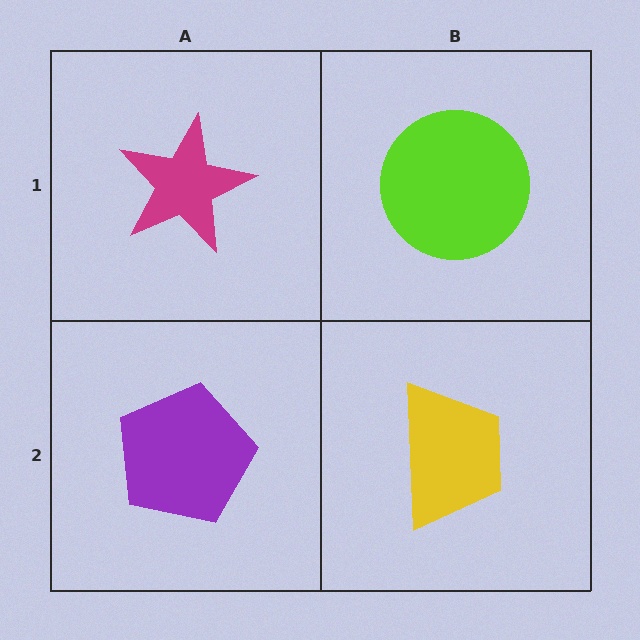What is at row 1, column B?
A lime circle.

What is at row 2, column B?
A yellow trapezoid.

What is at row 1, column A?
A magenta star.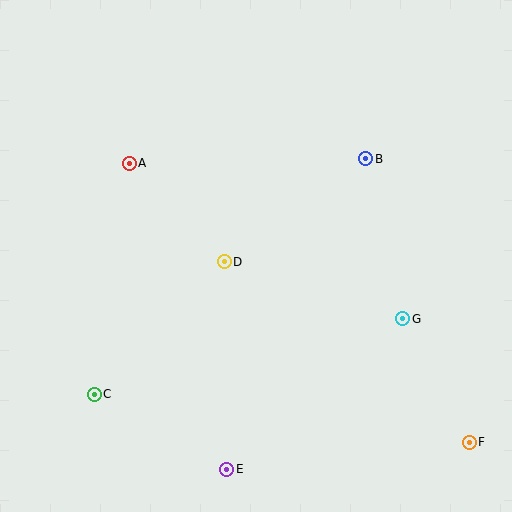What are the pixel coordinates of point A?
Point A is at (129, 163).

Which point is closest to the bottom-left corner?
Point C is closest to the bottom-left corner.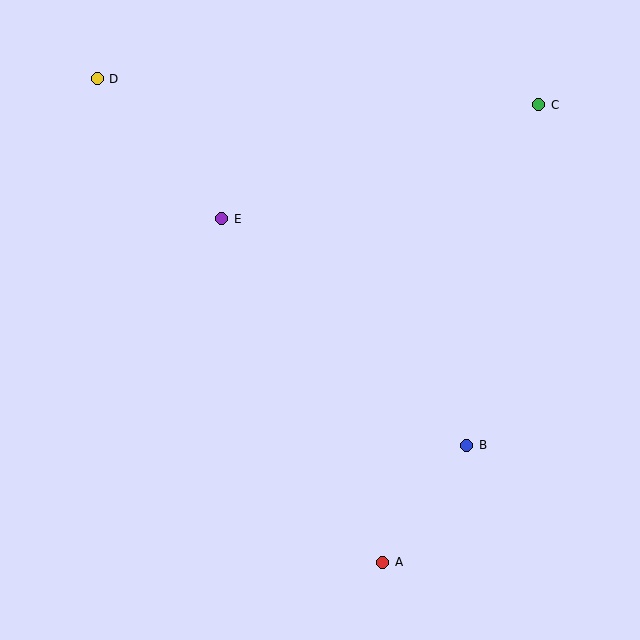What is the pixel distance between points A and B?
The distance between A and B is 144 pixels.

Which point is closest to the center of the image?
Point E at (222, 219) is closest to the center.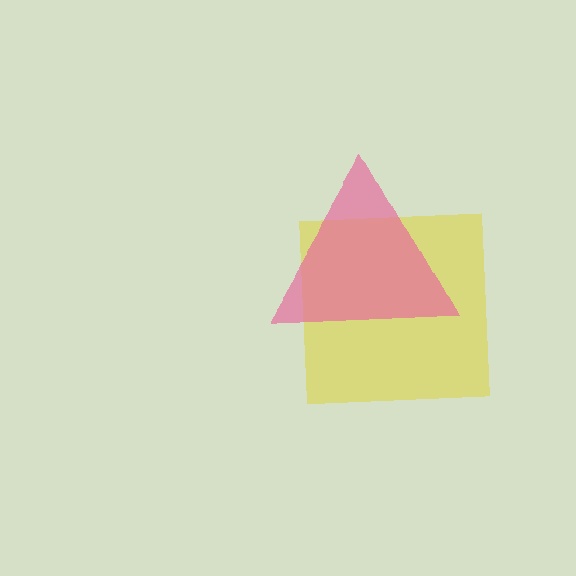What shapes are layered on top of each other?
The layered shapes are: a yellow square, a pink triangle.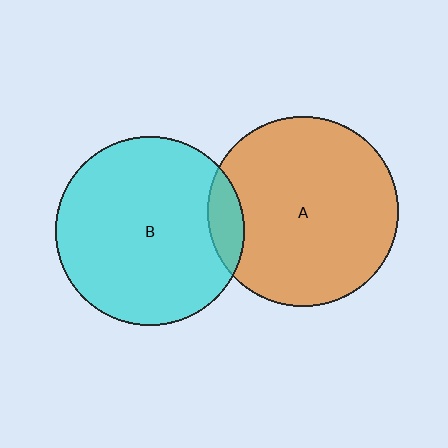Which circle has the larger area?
Circle A (orange).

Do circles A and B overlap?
Yes.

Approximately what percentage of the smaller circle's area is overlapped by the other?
Approximately 10%.